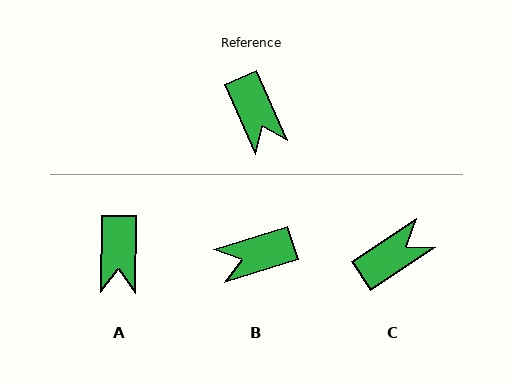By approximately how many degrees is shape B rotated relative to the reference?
Approximately 96 degrees clockwise.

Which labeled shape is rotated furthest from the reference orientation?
C, about 99 degrees away.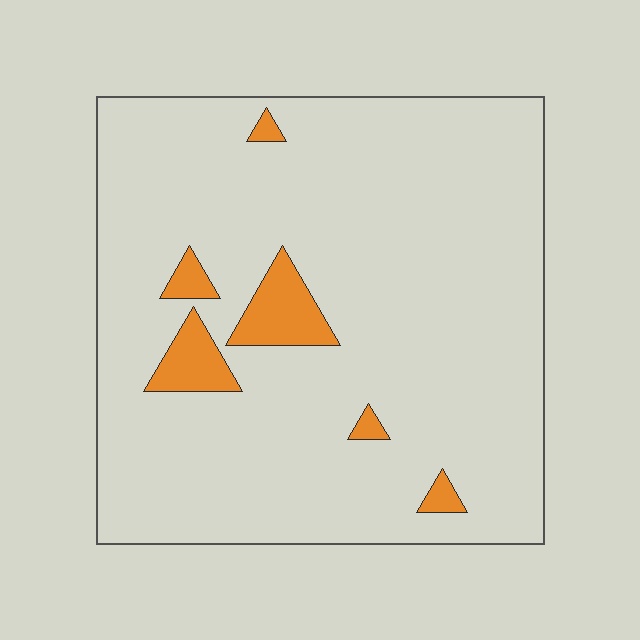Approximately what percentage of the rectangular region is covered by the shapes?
Approximately 5%.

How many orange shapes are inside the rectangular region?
6.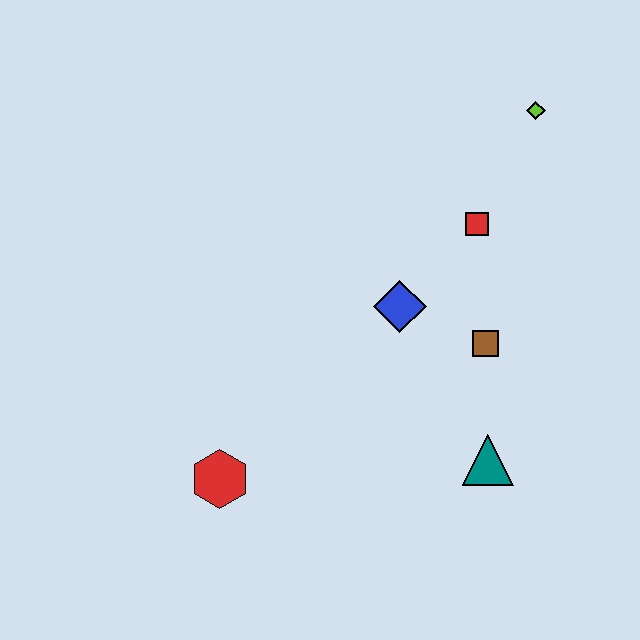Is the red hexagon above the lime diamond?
No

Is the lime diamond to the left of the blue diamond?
No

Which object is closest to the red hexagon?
The blue diamond is closest to the red hexagon.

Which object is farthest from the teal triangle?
The lime diamond is farthest from the teal triangle.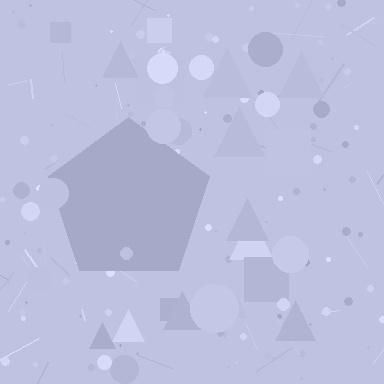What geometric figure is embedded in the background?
A pentagon is embedded in the background.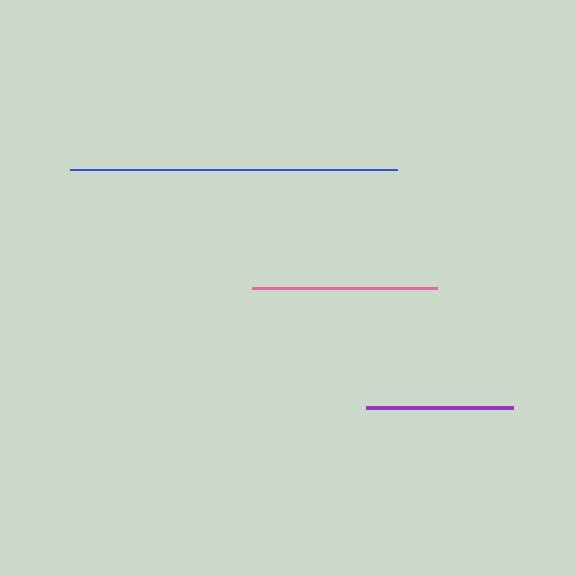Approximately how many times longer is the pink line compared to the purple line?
The pink line is approximately 1.3 times the length of the purple line.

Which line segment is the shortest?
The purple line is the shortest at approximately 147 pixels.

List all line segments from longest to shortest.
From longest to shortest: blue, pink, purple.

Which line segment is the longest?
The blue line is the longest at approximately 327 pixels.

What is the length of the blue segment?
The blue segment is approximately 327 pixels long.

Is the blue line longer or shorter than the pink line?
The blue line is longer than the pink line.